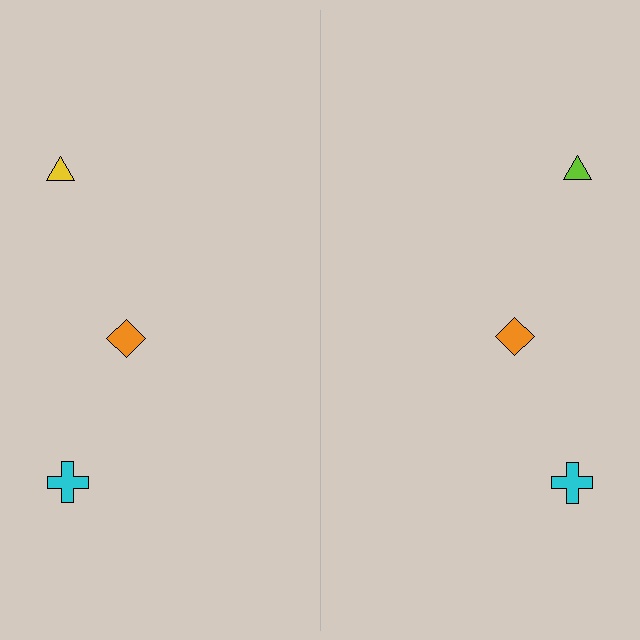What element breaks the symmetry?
The lime triangle on the right side breaks the symmetry — its mirror counterpart is yellow.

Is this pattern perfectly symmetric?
No, the pattern is not perfectly symmetric. The lime triangle on the right side breaks the symmetry — its mirror counterpart is yellow.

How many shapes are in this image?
There are 6 shapes in this image.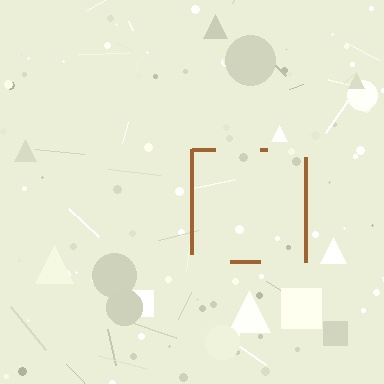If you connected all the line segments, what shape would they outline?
They would outline a square.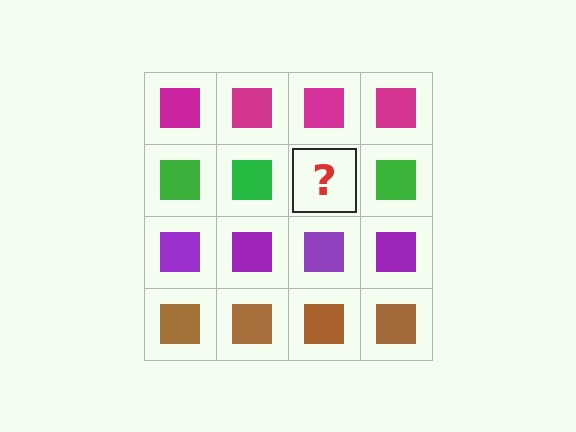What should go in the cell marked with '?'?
The missing cell should contain a green square.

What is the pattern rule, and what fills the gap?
The rule is that each row has a consistent color. The gap should be filled with a green square.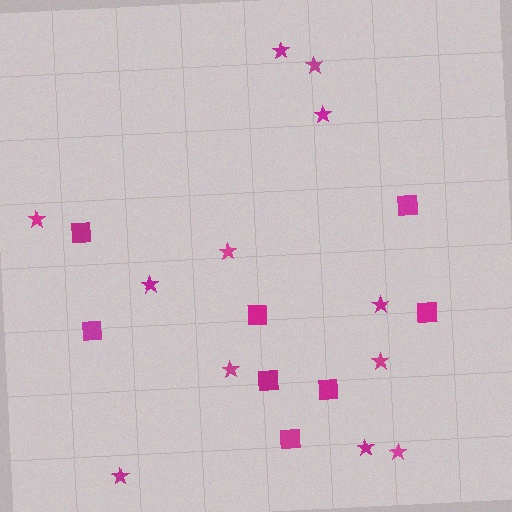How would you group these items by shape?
There are 2 groups: one group of squares (8) and one group of stars (12).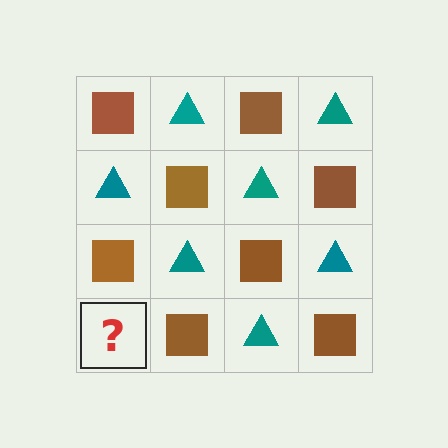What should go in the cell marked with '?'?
The missing cell should contain a teal triangle.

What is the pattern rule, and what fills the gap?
The rule is that it alternates brown square and teal triangle in a checkerboard pattern. The gap should be filled with a teal triangle.